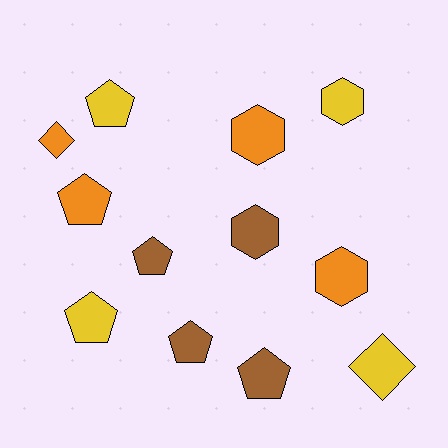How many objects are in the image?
There are 12 objects.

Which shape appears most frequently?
Pentagon, with 6 objects.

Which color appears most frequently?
Brown, with 4 objects.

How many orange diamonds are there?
There is 1 orange diamond.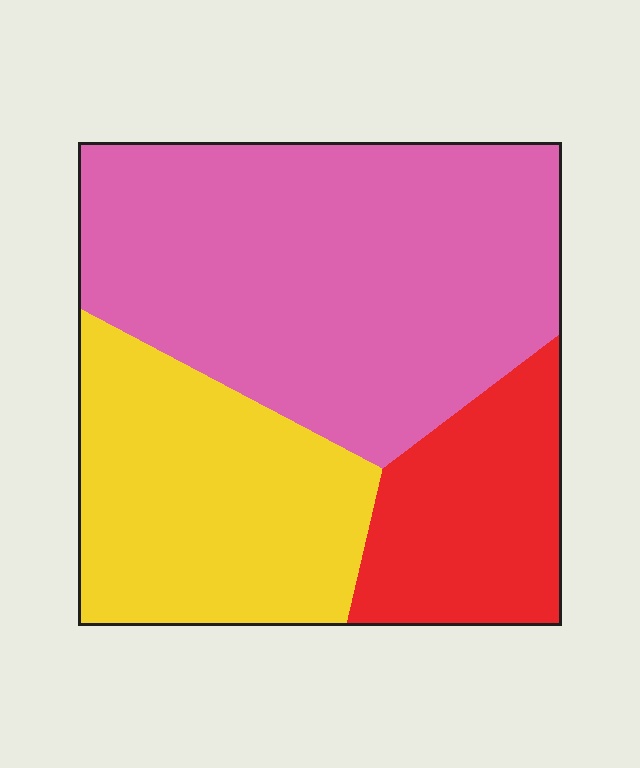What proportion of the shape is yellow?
Yellow covers roughly 30% of the shape.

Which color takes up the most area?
Pink, at roughly 50%.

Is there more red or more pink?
Pink.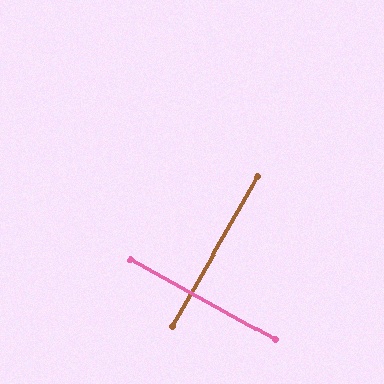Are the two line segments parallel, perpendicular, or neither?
Perpendicular — they meet at approximately 89°.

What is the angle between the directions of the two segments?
Approximately 89 degrees.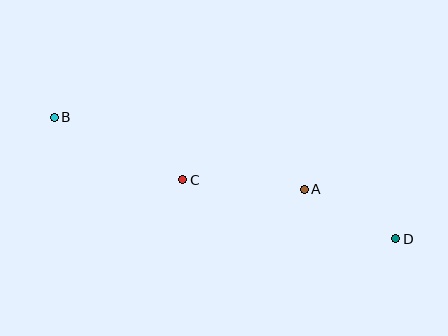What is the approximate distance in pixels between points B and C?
The distance between B and C is approximately 143 pixels.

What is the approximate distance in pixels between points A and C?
The distance between A and C is approximately 122 pixels.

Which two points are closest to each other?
Points A and D are closest to each other.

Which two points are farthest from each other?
Points B and D are farthest from each other.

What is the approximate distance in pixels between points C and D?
The distance between C and D is approximately 221 pixels.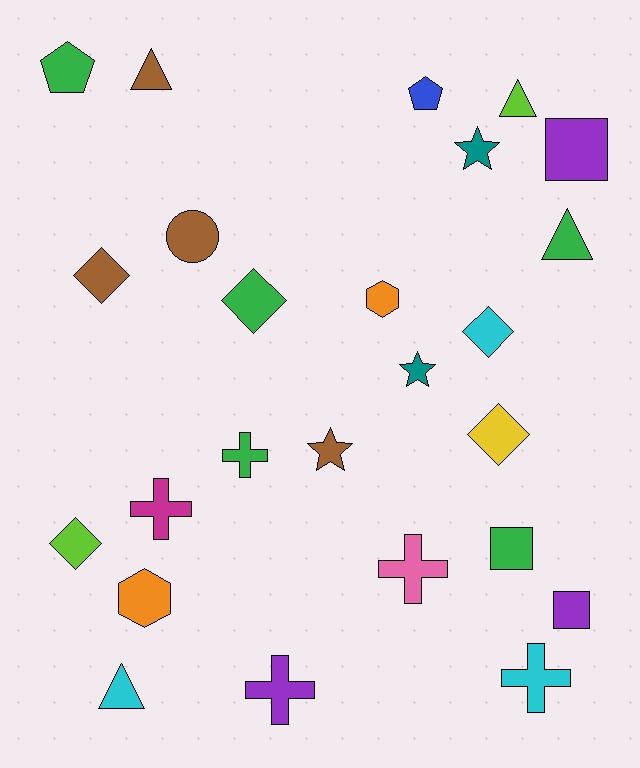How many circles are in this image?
There is 1 circle.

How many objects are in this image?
There are 25 objects.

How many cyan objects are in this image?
There are 3 cyan objects.